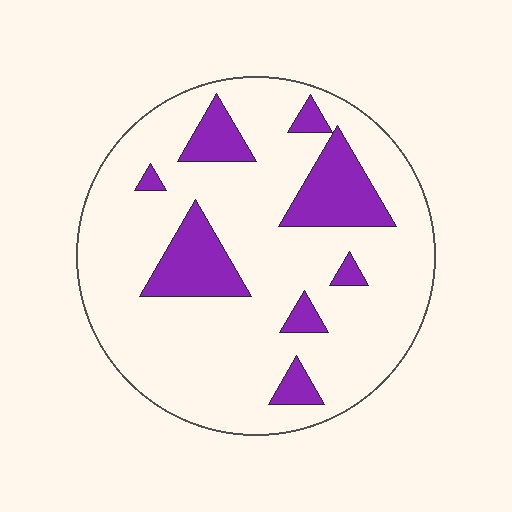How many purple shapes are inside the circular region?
8.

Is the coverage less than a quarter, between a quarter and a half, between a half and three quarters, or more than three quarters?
Less than a quarter.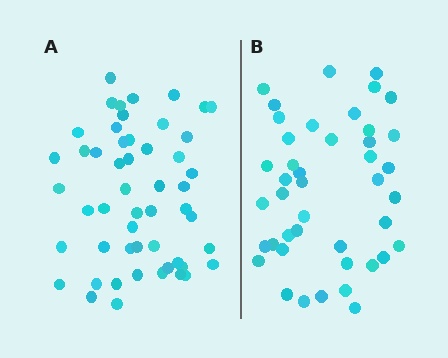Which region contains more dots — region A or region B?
Region A (the left region) has more dots.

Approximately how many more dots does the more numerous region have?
Region A has roughly 8 or so more dots than region B.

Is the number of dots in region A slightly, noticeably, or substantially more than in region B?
Region A has only slightly more — the two regions are fairly close. The ratio is roughly 1.2 to 1.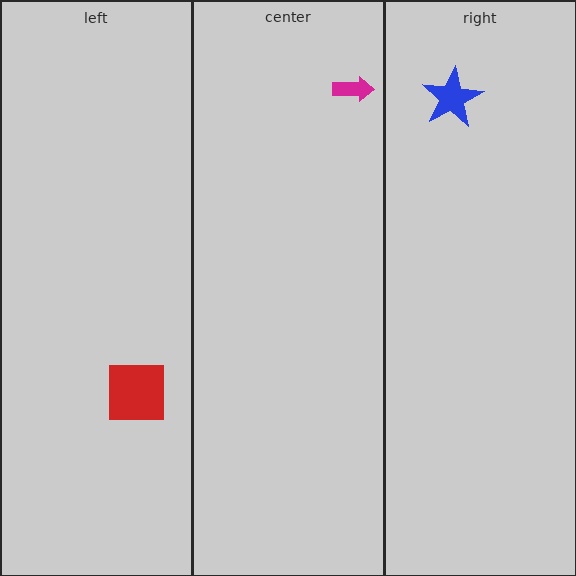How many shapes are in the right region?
1.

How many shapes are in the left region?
1.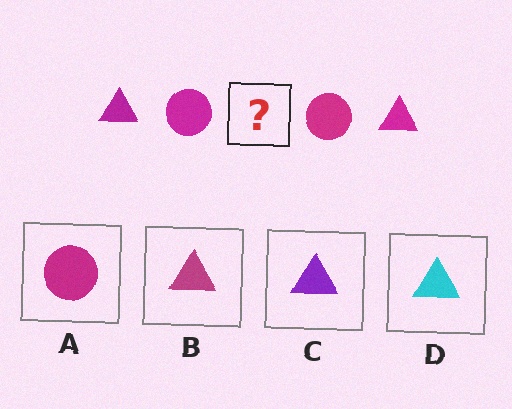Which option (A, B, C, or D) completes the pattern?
B.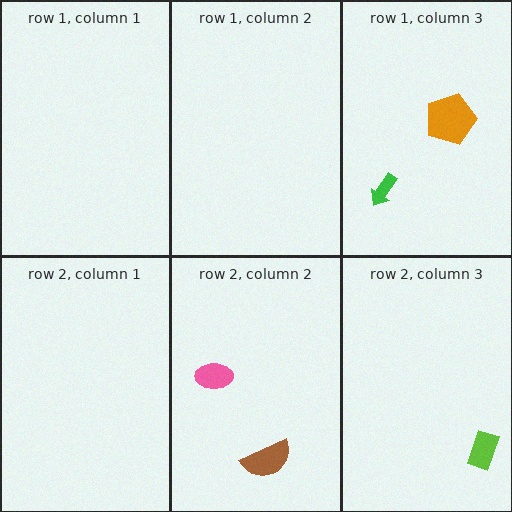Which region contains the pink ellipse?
The row 2, column 2 region.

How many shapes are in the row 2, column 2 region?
2.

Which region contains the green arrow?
The row 1, column 3 region.